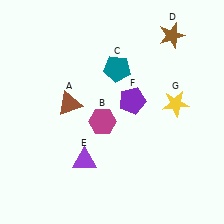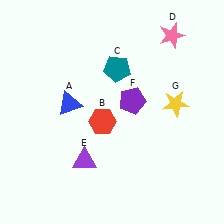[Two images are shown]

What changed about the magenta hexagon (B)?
In Image 1, B is magenta. In Image 2, it changed to red.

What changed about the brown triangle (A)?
In Image 1, A is brown. In Image 2, it changed to blue.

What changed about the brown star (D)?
In Image 1, D is brown. In Image 2, it changed to pink.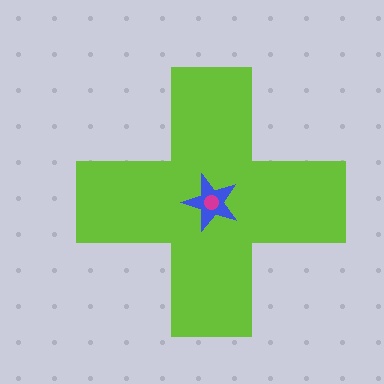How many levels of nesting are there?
3.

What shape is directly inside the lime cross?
The blue star.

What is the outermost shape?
The lime cross.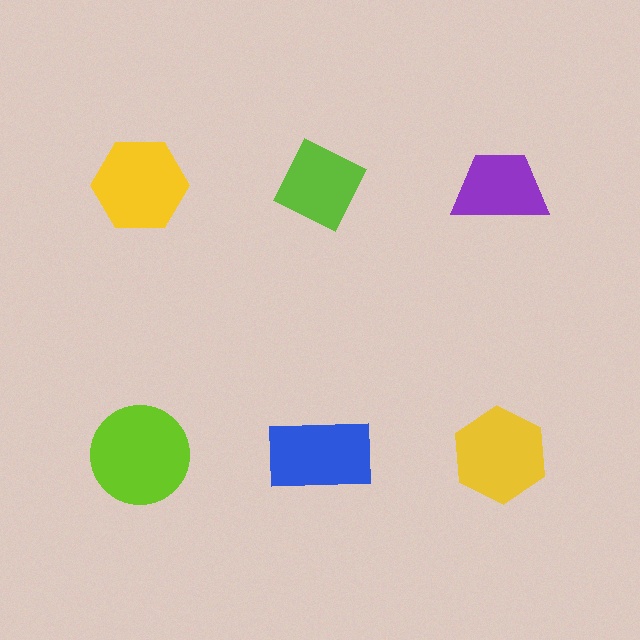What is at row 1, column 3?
A purple trapezoid.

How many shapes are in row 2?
3 shapes.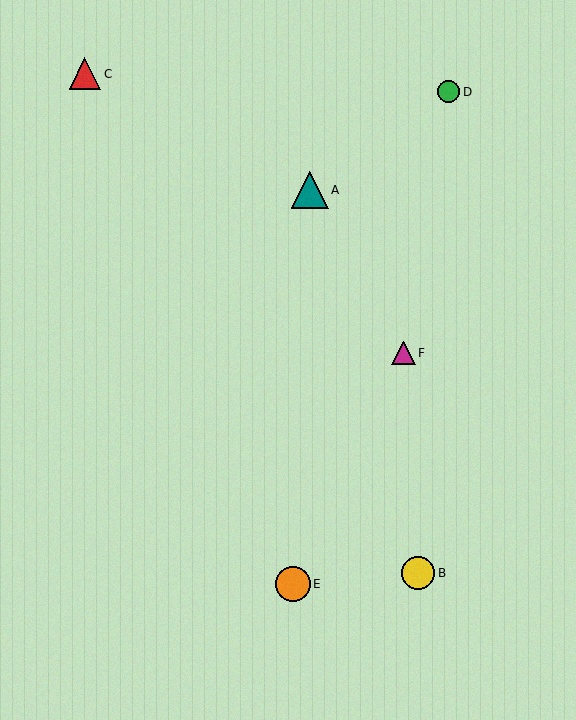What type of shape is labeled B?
Shape B is a yellow circle.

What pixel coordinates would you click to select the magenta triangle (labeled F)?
Click at (403, 353) to select the magenta triangle F.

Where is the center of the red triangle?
The center of the red triangle is at (85, 74).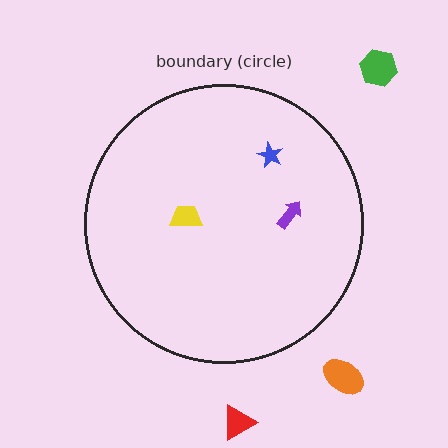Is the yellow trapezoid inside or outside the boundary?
Inside.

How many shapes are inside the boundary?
3 inside, 3 outside.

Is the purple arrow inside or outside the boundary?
Inside.